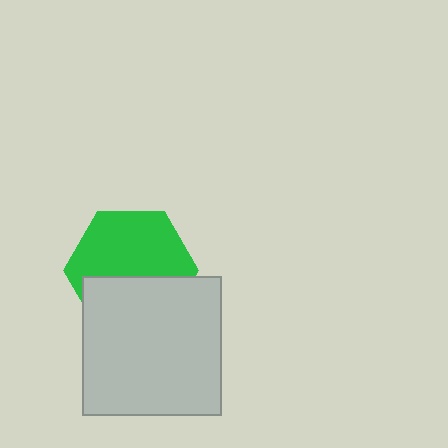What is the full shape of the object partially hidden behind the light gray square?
The partially hidden object is a green hexagon.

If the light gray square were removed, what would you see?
You would see the complete green hexagon.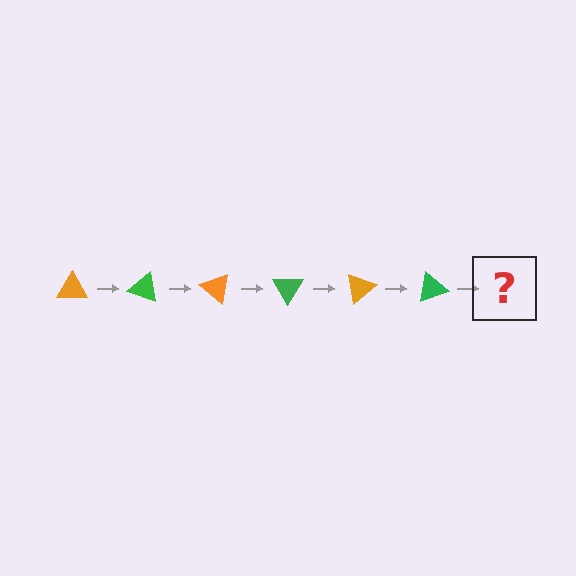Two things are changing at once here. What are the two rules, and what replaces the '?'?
The two rules are that it rotates 20 degrees each step and the color cycles through orange and green. The '?' should be an orange triangle, rotated 120 degrees from the start.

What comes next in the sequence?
The next element should be an orange triangle, rotated 120 degrees from the start.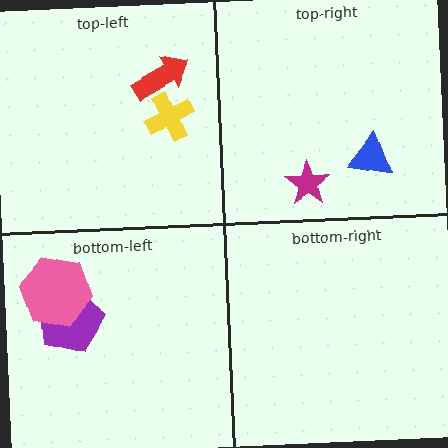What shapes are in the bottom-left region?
The purple pentagon, the pink hexagon.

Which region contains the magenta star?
The top-right region.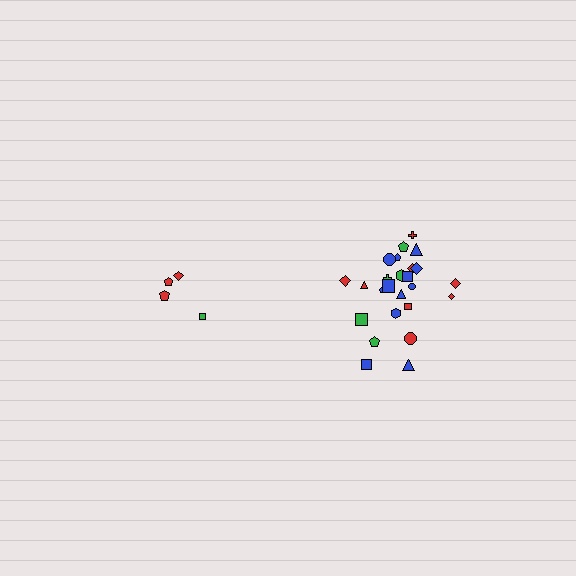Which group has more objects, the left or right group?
The right group.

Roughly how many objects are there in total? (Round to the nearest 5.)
Roughly 30 objects in total.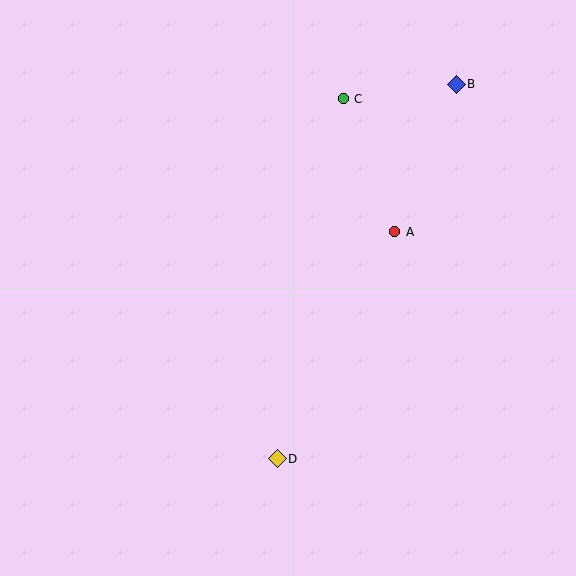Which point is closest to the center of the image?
Point A at (395, 232) is closest to the center.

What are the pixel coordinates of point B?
Point B is at (456, 84).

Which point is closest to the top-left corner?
Point C is closest to the top-left corner.